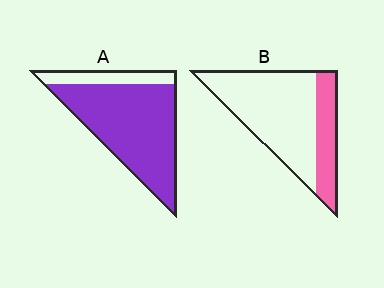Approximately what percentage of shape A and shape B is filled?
A is approximately 80% and B is approximately 25%.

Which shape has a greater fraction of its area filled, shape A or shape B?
Shape A.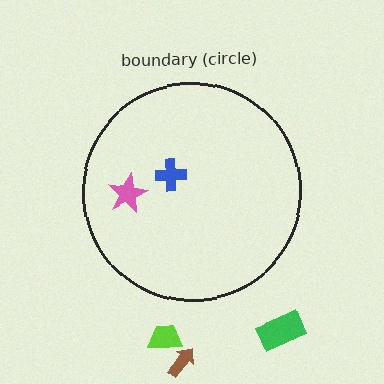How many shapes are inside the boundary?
2 inside, 3 outside.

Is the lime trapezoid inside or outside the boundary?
Outside.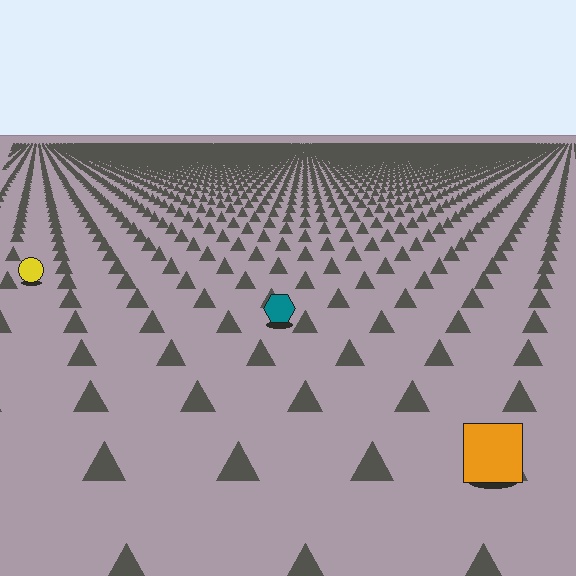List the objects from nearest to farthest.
From nearest to farthest: the orange square, the teal hexagon, the yellow circle.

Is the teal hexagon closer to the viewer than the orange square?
No. The orange square is closer — you can tell from the texture gradient: the ground texture is coarser near it.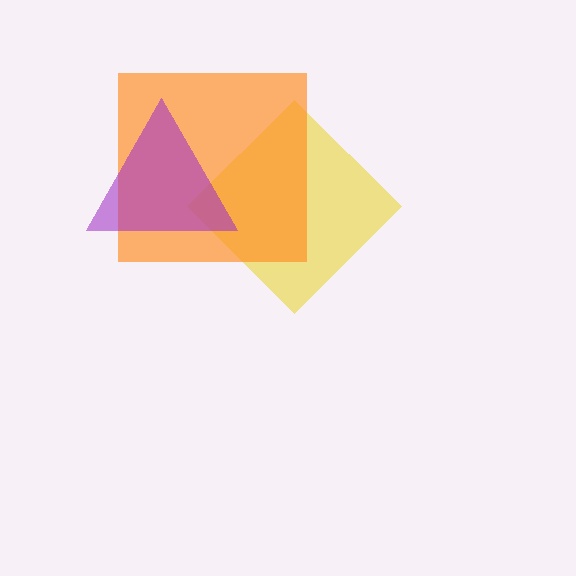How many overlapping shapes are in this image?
There are 3 overlapping shapes in the image.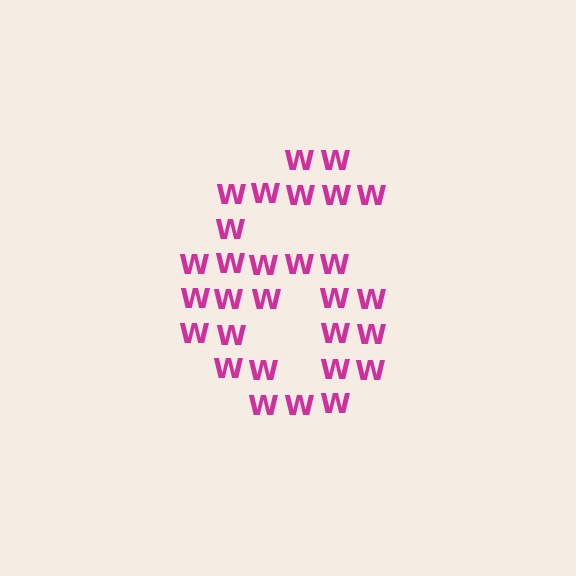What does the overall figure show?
The overall figure shows the digit 6.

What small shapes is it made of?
It is made of small letter W's.